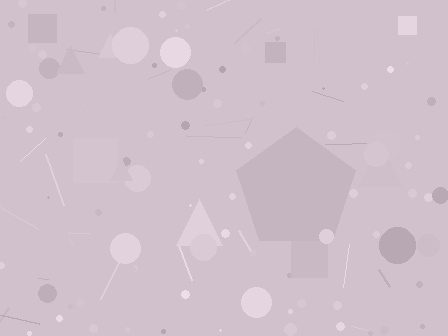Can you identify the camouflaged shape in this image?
The camouflaged shape is a pentagon.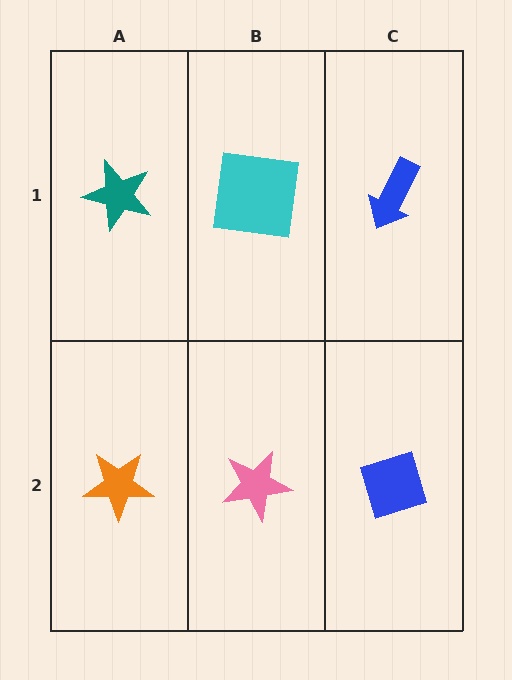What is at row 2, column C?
A blue diamond.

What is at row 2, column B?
A pink star.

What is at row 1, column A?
A teal star.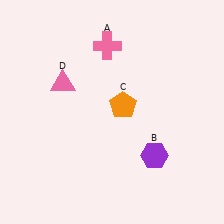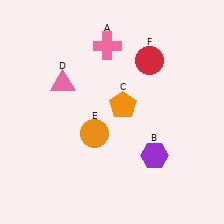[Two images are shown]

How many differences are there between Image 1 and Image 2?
There are 2 differences between the two images.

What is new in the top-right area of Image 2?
A red circle (F) was added in the top-right area of Image 2.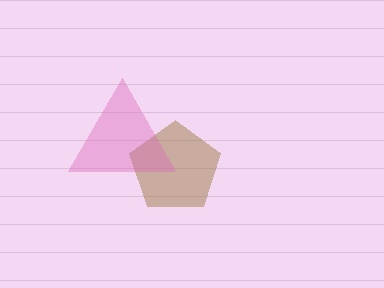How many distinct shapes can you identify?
There are 2 distinct shapes: a brown pentagon, a pink triangle.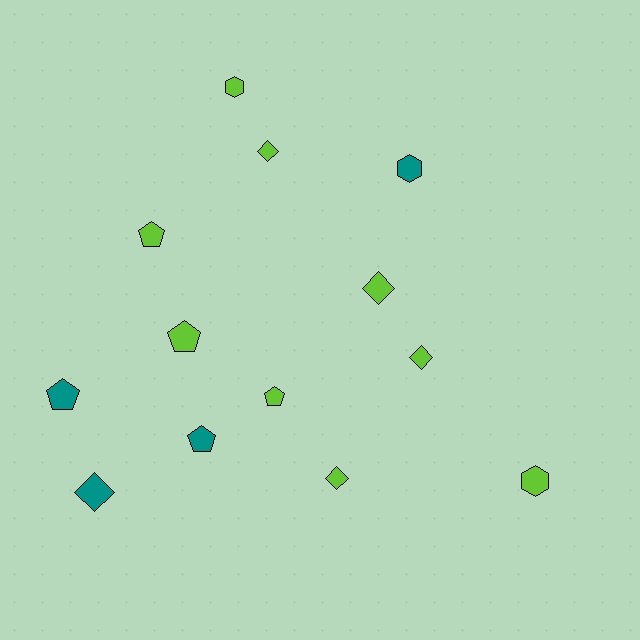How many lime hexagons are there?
There are 2 lime hexagons.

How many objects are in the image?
There are 13 objects.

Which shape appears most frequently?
Diamond, with 5 objects.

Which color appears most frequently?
Lime, with 9 objects.